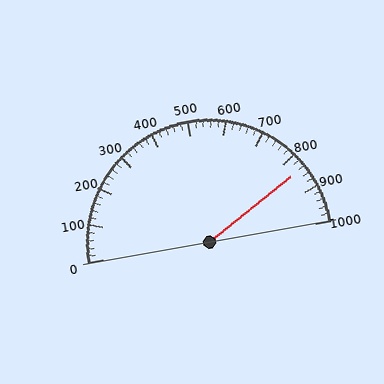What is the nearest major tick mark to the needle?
The nearest major tick mark is 800.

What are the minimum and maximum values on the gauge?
The gauge ranges from 0 to 1000.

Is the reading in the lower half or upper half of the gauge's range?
The reading is in the upper half of the range (0 to 1000).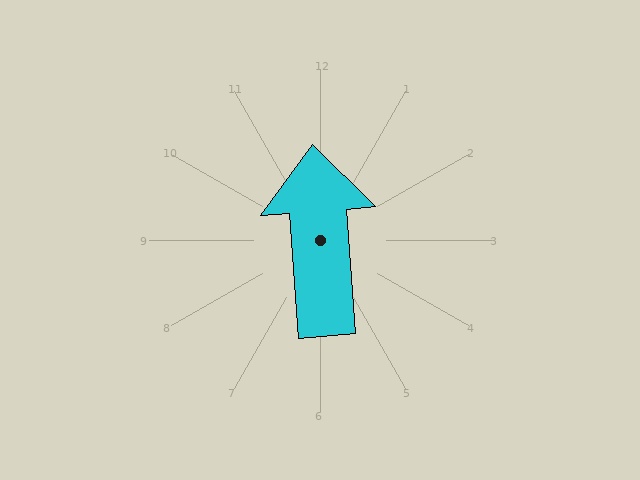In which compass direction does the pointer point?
North.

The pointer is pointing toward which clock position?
Roughly 12 o'clock.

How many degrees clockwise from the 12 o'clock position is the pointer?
Approximately 356 degrees.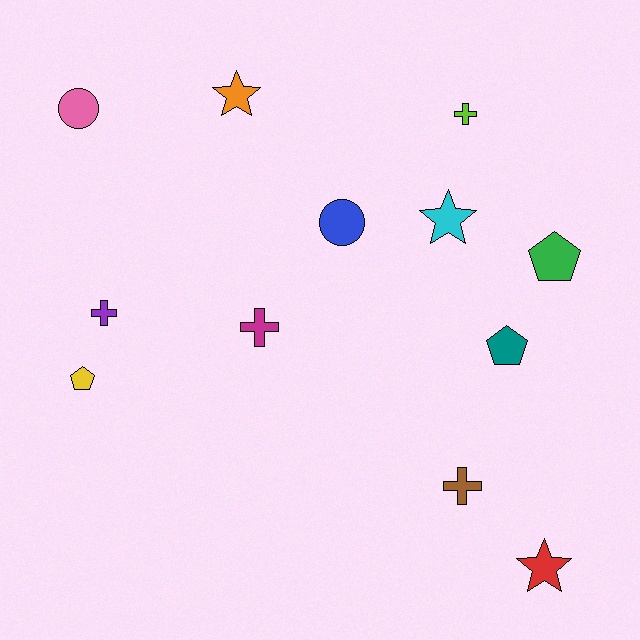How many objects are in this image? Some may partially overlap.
There are 12 objects.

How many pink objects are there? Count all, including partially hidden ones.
There is 1 pink object.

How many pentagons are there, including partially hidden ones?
There are 3 pentagons.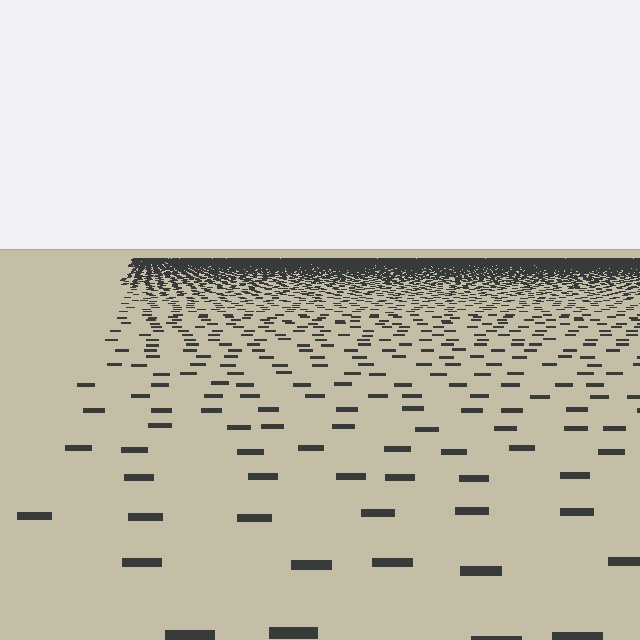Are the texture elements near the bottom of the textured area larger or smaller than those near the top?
Larger. Near the bottom, elements are closer to the viewer and appear at a bigger on-screen size.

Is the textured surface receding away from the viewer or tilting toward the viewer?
The surface is receding away from the viewer. Texture elements get smaller and denser toward the top.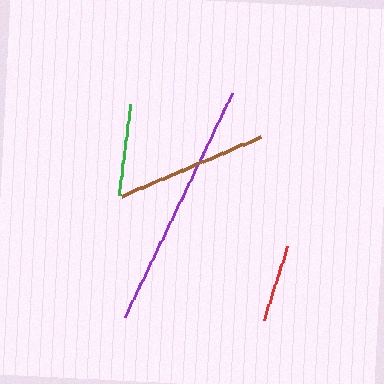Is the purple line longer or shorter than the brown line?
The purple line is longer than the brown line.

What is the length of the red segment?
The red segment is approximately 77 pixels long.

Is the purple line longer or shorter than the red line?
The purple line is longer than the red line.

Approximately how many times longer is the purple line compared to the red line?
The purple line is approximately 3.2 times the length of the red line.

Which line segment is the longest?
The purple line is the longest at approximately 248 pixels.